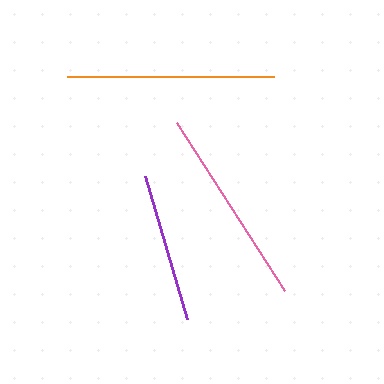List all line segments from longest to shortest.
From longest to shortest: orange, pink, purple.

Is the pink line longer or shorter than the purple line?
The pink line is longer than the purple line.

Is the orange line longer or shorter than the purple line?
The orange line is longer than the purple line.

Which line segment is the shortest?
The purple line is the shortest at approximately 149 pixels.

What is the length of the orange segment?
The orange segment is approximately 208 pixels long.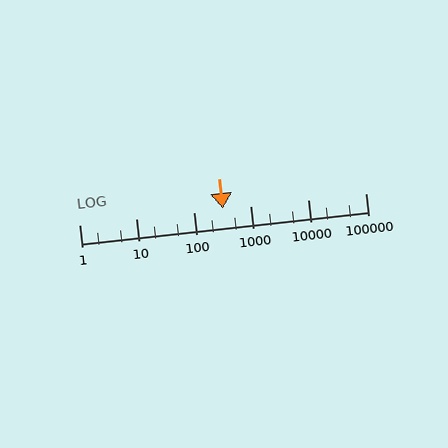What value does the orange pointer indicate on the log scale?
The pointer indicates approximately 320.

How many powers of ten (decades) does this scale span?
The scale spans 5 decades, from 1 to 100000.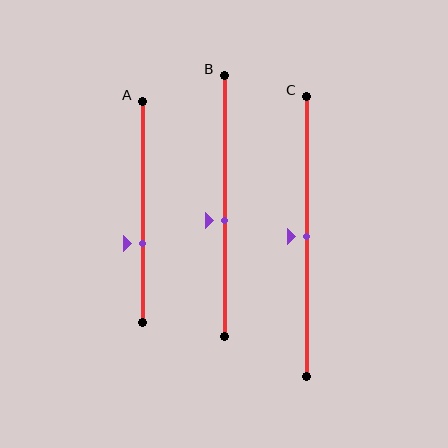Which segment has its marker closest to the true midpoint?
Segment C has its marker closest to the true midpoint.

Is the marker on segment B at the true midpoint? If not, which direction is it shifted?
No, the marker on segment B is shifted downward by about 5% of the segment length.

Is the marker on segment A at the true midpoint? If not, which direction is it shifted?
No, the marker on segment A is shifted downward by about 14% of the segment length.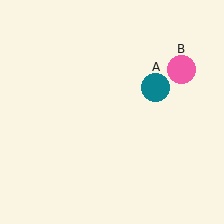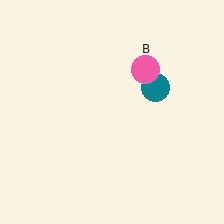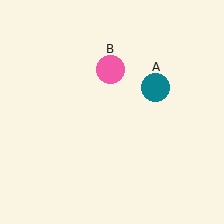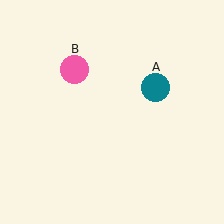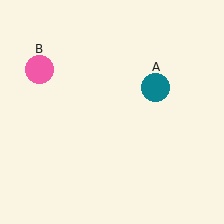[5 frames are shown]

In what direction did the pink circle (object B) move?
The pink circle (object B) moved left.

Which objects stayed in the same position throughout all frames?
Teal circle (object A) remained stationary.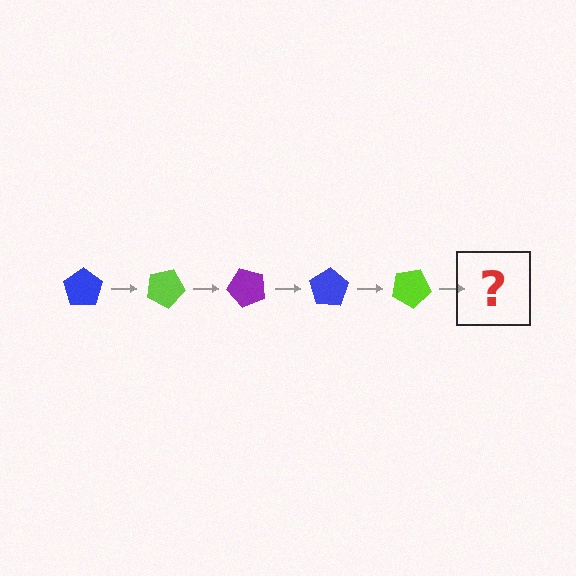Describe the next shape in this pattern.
It should be a purple pentagon, rotated 125 degrees from the start.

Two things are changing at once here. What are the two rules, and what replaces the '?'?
The two rules are that it rotates 25 degrees each step and the color cycles through blue, lime, and purple. The '?' should be a purple pentagon, rotated 125 degrees from the start.